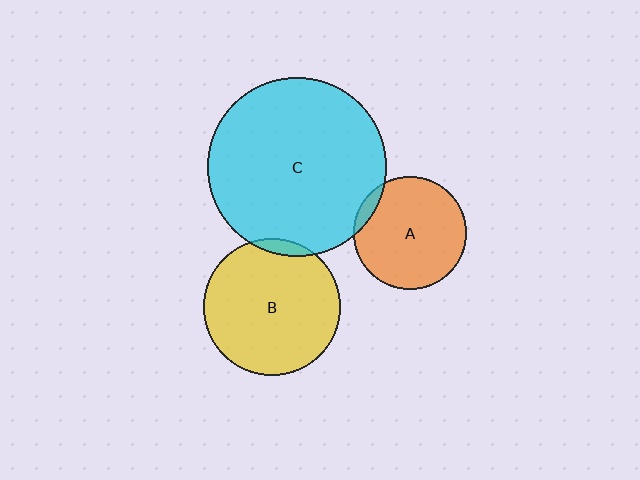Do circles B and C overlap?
Yes.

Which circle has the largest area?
Circle C (cyan).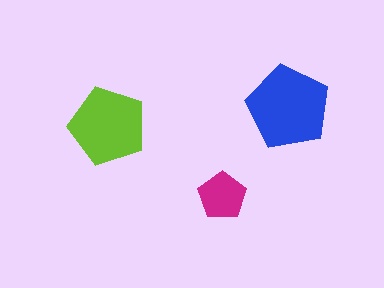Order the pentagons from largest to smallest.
the blue one, the lime one, the magenta one.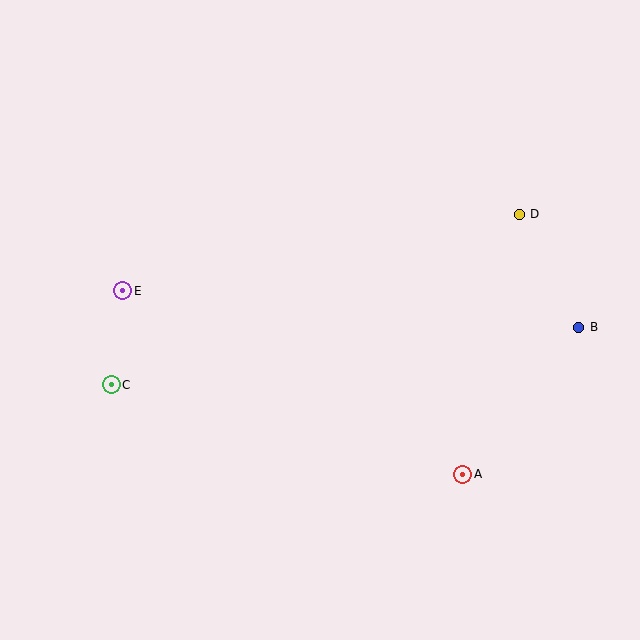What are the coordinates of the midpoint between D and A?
The midpoint between D and A is at (491, 344).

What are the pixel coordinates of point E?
Point E is at (123, 291).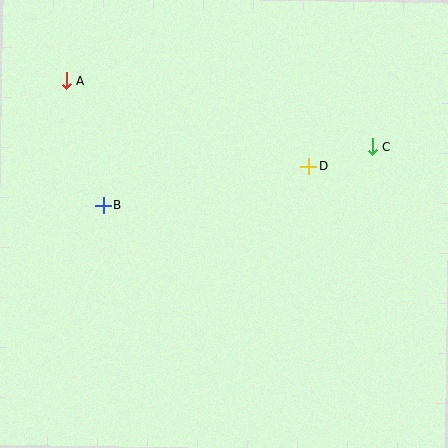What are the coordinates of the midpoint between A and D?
The midpoint between A and D is at (187, 123).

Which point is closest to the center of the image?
Point D at (308, 166) is closest to the center.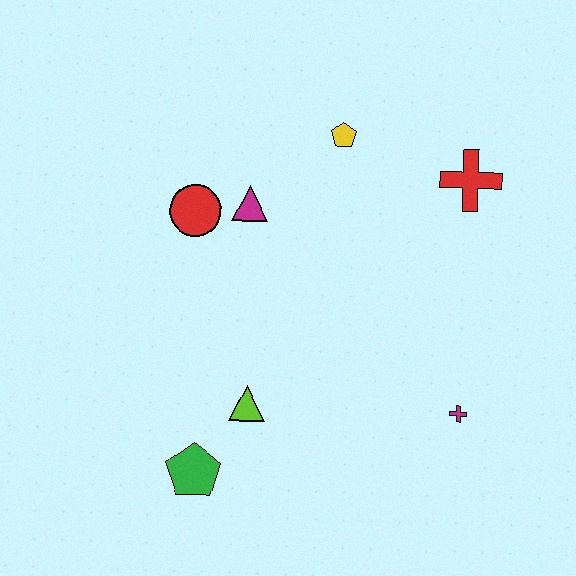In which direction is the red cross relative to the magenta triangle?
The red cross is to the right of the magenta triangle.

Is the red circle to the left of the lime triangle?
Yes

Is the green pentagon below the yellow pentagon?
Yes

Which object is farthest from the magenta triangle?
The magenta cross is farthest from the magenta triangle.